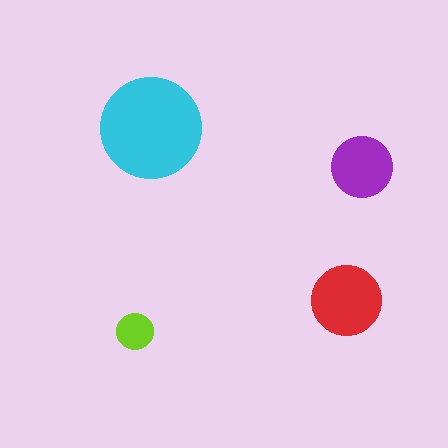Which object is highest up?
The cyan circle is topmost.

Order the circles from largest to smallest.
the cyan one, the red one, the purple one, the lime one.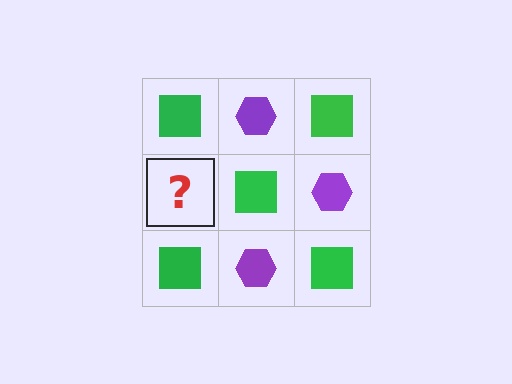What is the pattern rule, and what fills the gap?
The rule is that it alternates green square and purple hexagon in a checkerboard pattern. The gap should be filled with a purple hexagon.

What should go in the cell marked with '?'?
The missing cell should contain a purple hexagon.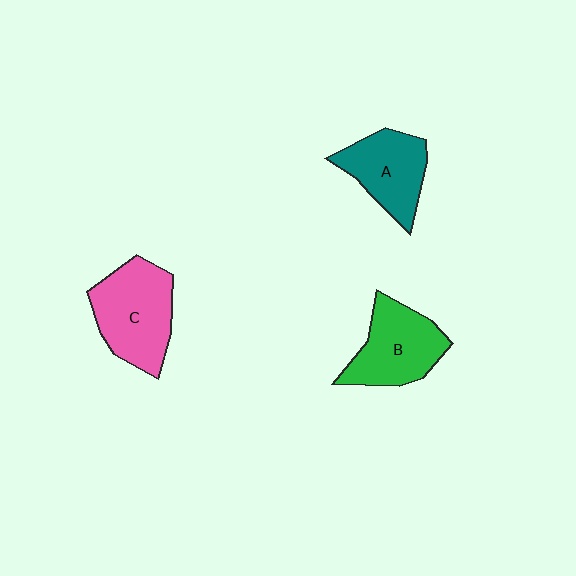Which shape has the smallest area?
Shape A (teal).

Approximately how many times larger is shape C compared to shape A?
Approximately 1.3 times.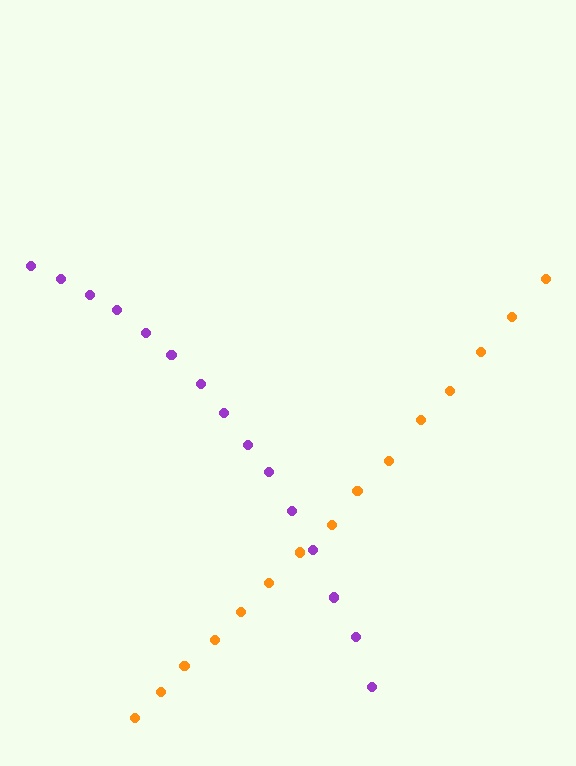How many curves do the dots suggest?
There are 2 distinct paths.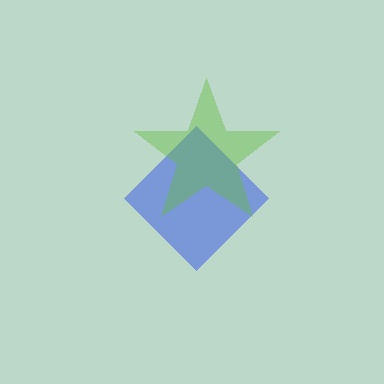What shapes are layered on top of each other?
The layered shapes are: a blue diamond, a lime star.